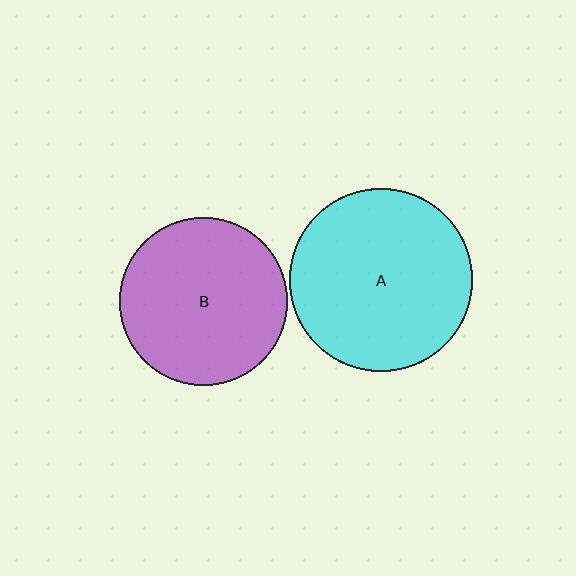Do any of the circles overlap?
No, none of the circles overlap.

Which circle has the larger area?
Circle A (cyan).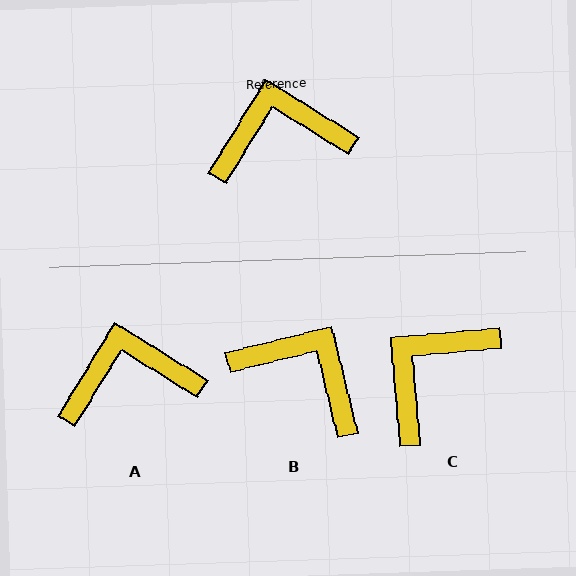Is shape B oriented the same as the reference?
No, it is off by about 45 degrees.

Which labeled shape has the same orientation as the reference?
A.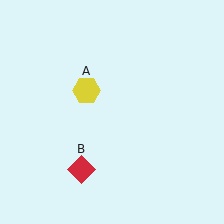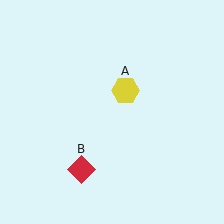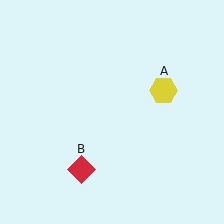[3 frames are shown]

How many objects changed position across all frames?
1 object changed position: yellow hexagon (object A).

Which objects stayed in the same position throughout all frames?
Red diamond (object B) remained stationary.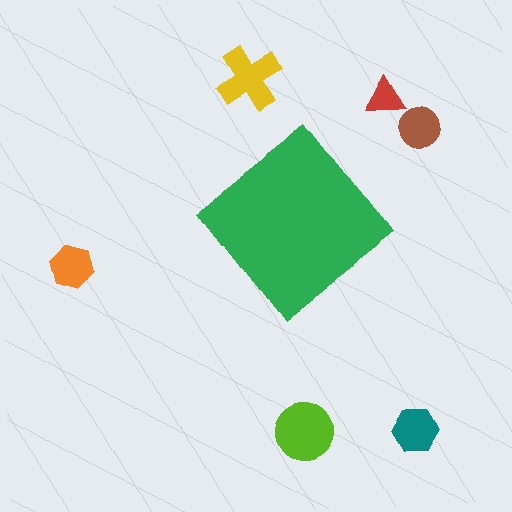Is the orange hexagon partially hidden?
No, the orange hexagon is fully visible.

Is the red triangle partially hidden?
No, the red triangle is fully visible.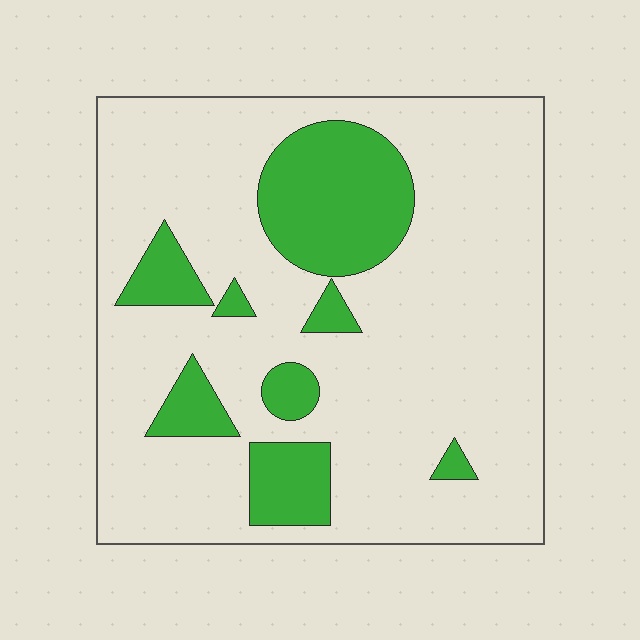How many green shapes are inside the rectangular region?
8.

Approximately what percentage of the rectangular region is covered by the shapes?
Approximately 20%.